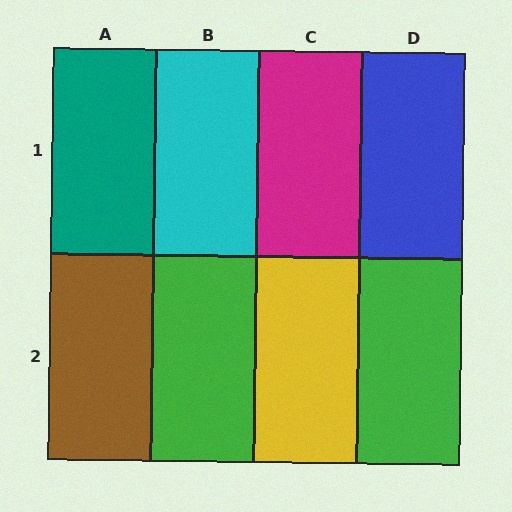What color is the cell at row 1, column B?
Cyan.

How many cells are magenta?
1 cell is magenta.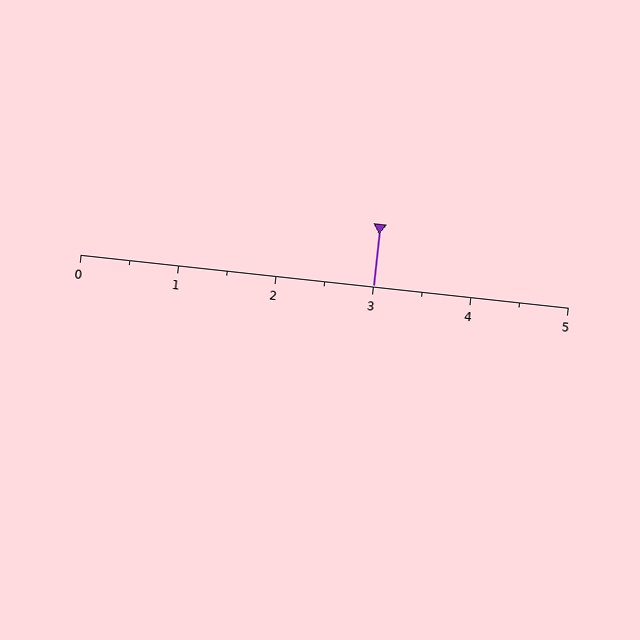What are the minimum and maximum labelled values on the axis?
The axis runs from 0 to 5.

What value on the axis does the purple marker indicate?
The marker indicates approximately 3.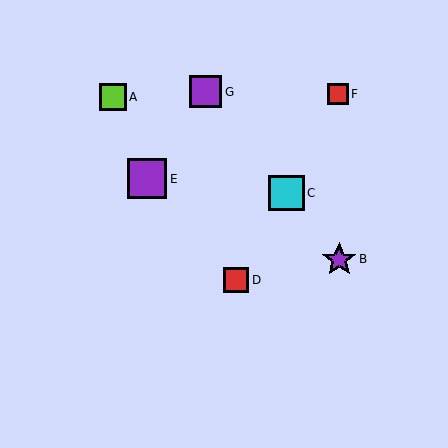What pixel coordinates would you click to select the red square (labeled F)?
Click at (338, 94) to select the red square F.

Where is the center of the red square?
The center of the red square is at (338, 94).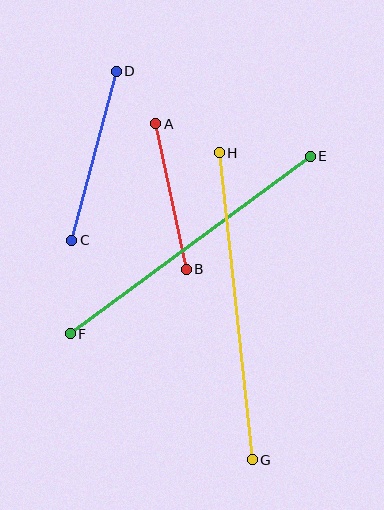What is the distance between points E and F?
The distance is approximately 298 pixels.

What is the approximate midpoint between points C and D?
The midpoint is at approximately (94, 156) pixels.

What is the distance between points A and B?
The distance is approximately 148 pixels.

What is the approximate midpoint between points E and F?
The midpoint is at approximately (190, 245) pixels.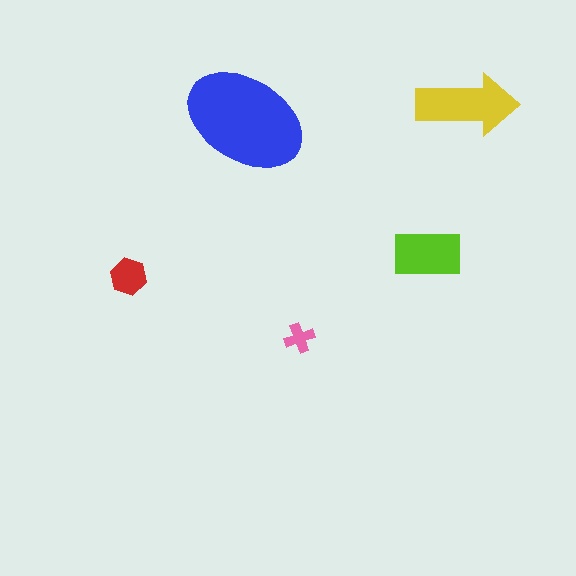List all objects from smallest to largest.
The pink cross, the red hexagon, the lime rectangle, the yellow arrow, the blue ellipse.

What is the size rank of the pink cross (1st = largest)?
5th.